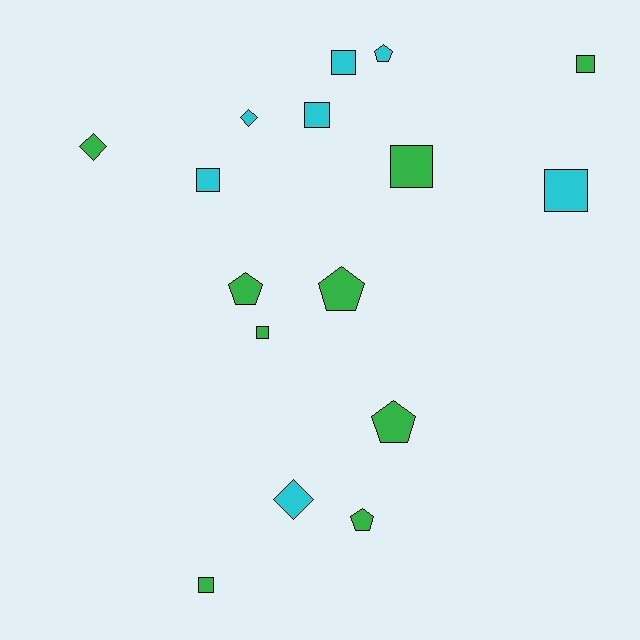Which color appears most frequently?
Green, with 9 objects.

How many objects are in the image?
There are 16 objects.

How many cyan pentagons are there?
There is 1 cyan pentagon.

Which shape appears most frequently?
Square, with 8 objects.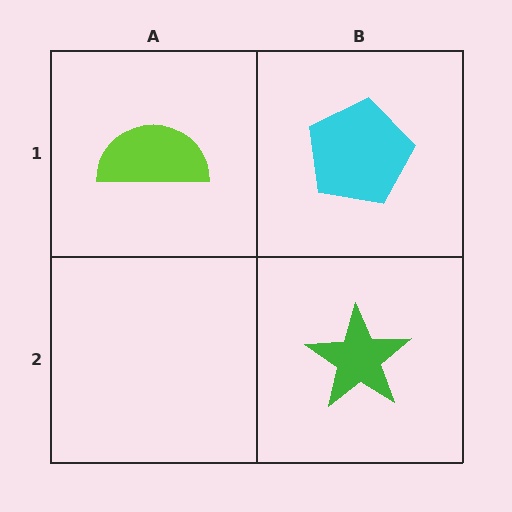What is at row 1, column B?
A cyan pentagon.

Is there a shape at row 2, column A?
No, that cell is empty.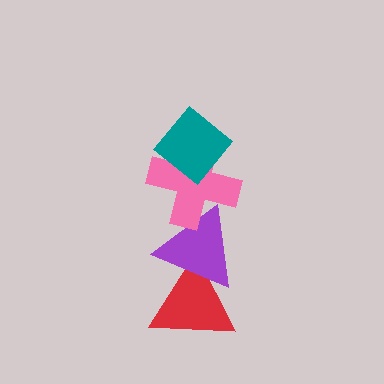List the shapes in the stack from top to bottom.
From top to bottom: the teal diamond, the pink cross, the purple triangle, the red triangle.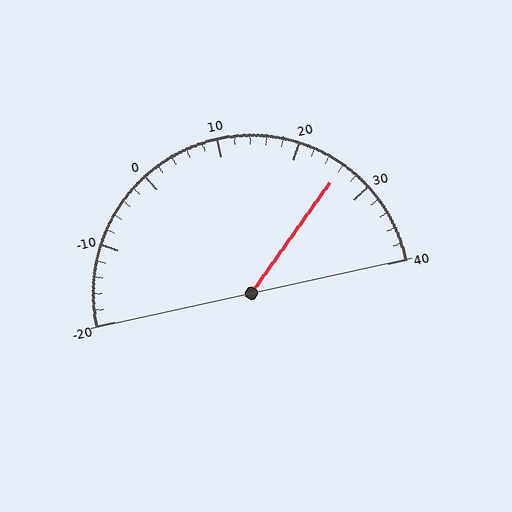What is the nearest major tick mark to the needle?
The nearest major tick mark is 30.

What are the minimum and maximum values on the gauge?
The gauge ranges from -20 to 40.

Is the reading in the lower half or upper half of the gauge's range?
The reading is in the upper half of the range (-20 to 40).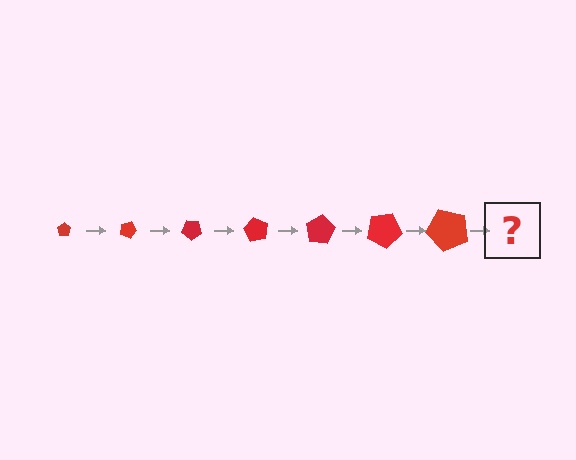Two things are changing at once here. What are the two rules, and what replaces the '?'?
The two rules are that the pentagon grows larger each step and it rotates 20 degrees each step. The '?' should be a pentagon, larger than the previous one and rotated 140 degrees from the start.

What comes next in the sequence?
The next element should be a pentagon, larger than the previous one and rotated 140 degrees from the start.